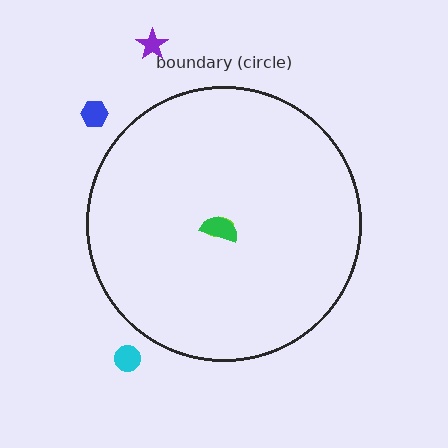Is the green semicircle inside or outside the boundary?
Inside.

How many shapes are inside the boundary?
2 inside, 3 outside.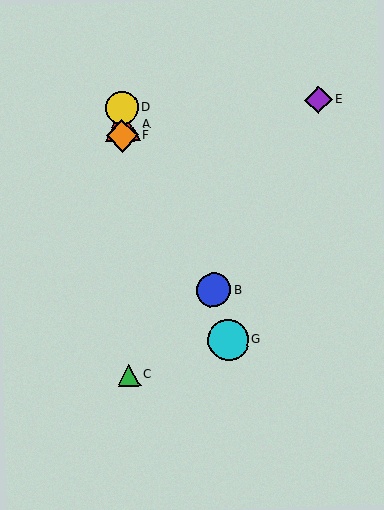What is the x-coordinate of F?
Object F is at x≈123.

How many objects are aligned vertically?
4 objects (A, C, D, F) are aligned vertically.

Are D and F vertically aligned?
Yes, both are at x≈122.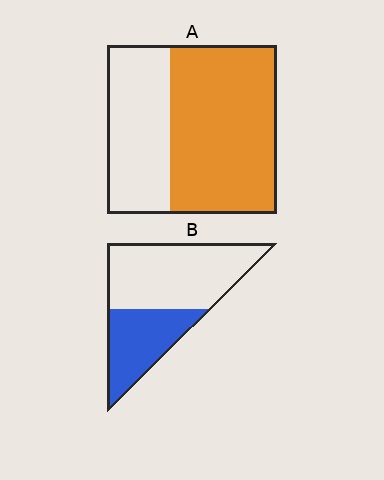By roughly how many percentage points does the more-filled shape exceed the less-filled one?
By roughly 25 percentage points (A over B).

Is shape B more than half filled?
No.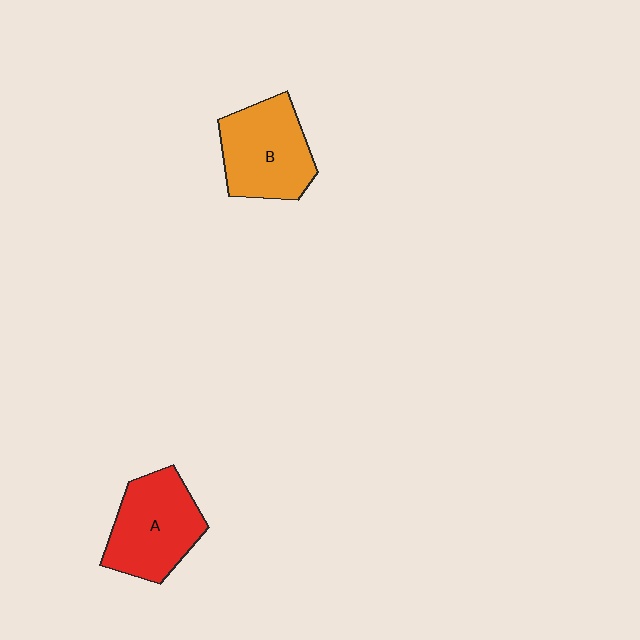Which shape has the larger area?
Shape A (red).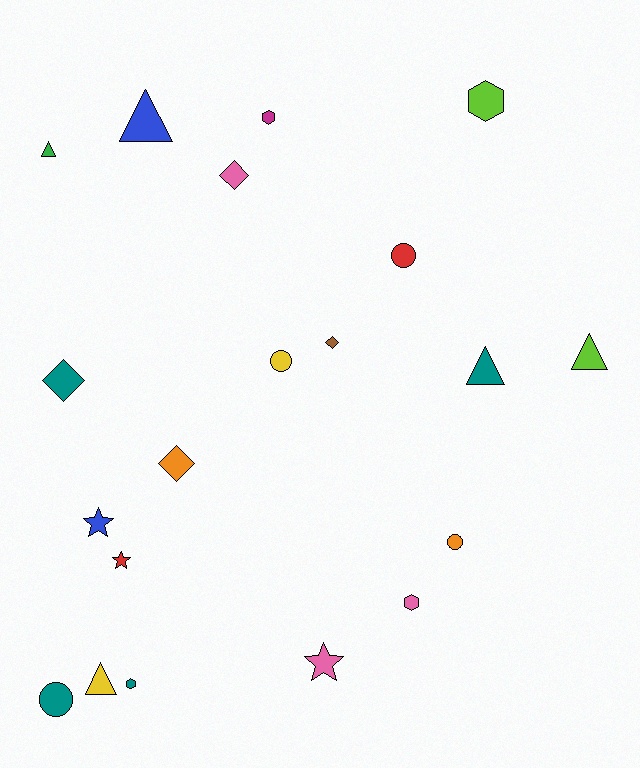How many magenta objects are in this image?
There is 1 magenta object.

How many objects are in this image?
There are 20 objects.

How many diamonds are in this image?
There are 4 diamonds.